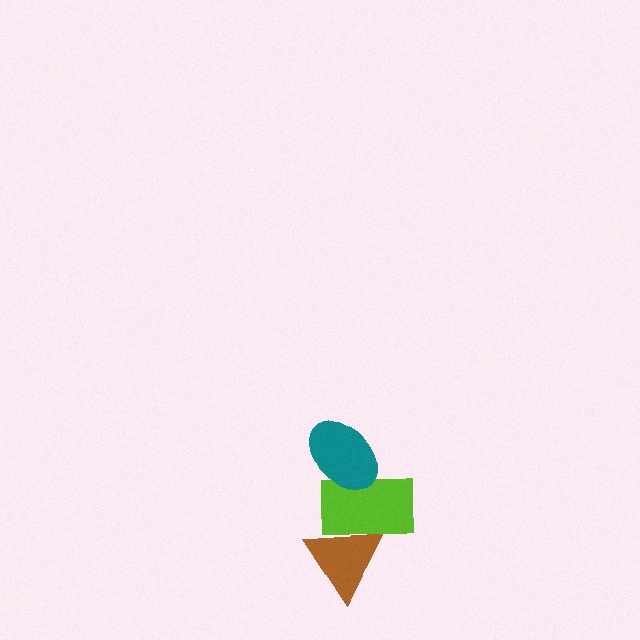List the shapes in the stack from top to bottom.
From top to bottom: the teal ellipse, the lime rectangle, the brown triangle.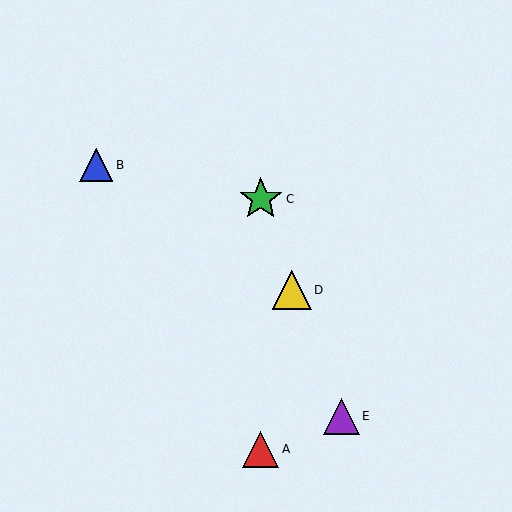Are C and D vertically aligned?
No, C is at x≈261 and D is at x≈292.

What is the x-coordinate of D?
Object D is at x≈292.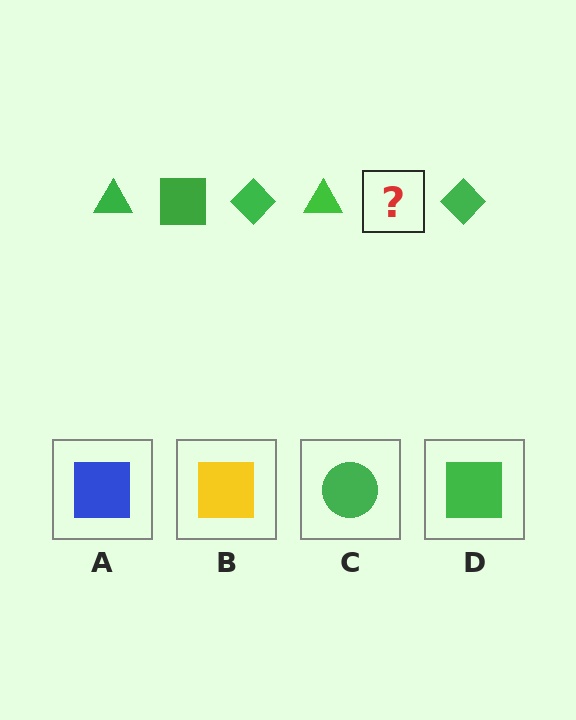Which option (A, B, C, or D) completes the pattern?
D.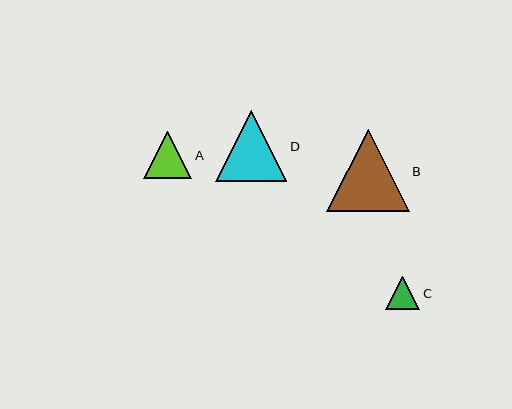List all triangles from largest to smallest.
From largest to smallest: B, D, A, C.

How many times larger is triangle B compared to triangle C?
Triangle B is approximately 2.4 times the size of triangle C.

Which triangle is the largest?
Triangle B is the largest with a size of approximately 82 pixels.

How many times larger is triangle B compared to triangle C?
Triangle B is approximately 2.4 times the size of triangle C.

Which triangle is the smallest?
Triangle C is the smallest with a size of approximately 34 pixels.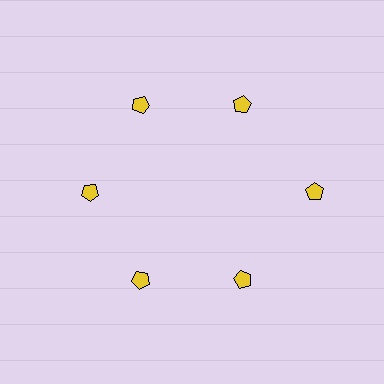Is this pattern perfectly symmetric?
No. The 6 yellow pentagons are arranged in a ring, but one element near the 3 o'clock position is pushed outward from the center, breaking the 6-fold rotational symmetry.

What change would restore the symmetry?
The symmetry would be restored by moving it inward, back onto the ring so that all 6 pentagons sit at equal angles and equal distance from the center.